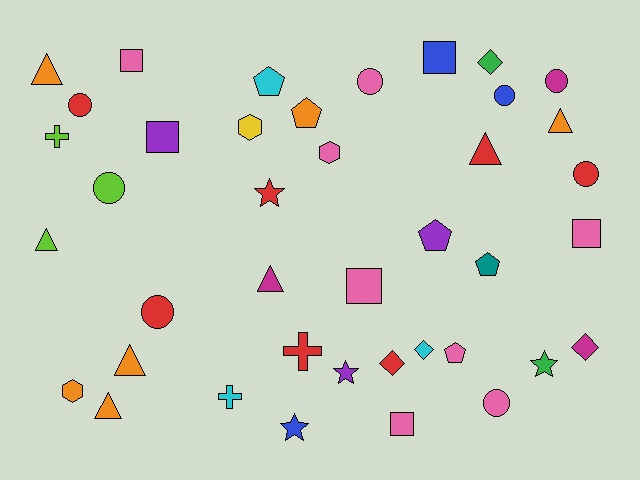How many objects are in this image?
There are 40 objects.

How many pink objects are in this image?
There are 8 pink objects.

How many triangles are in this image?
There are 7 triangles.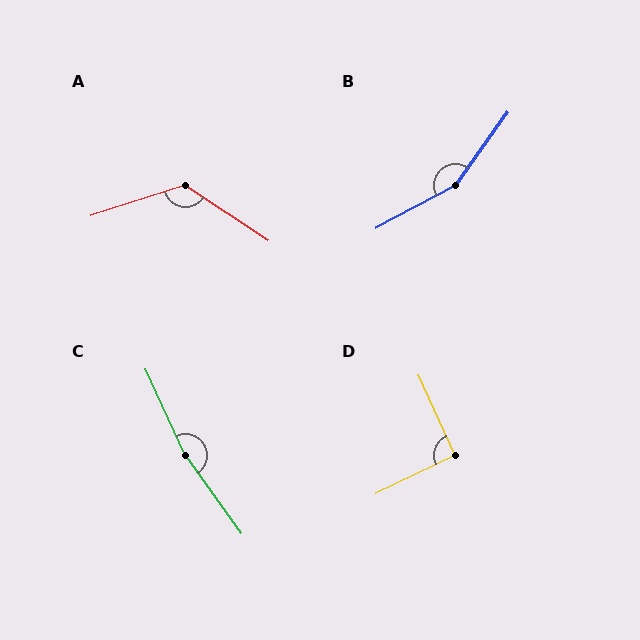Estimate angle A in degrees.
Approximately 128 degrees.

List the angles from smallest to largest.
D (91°), A (128°), B (154°), C (169°).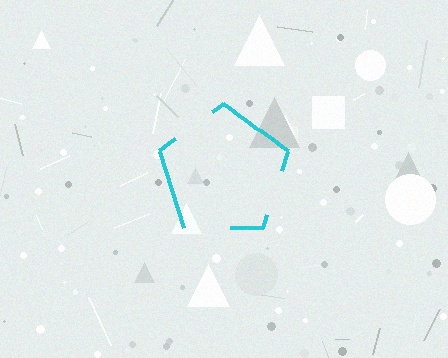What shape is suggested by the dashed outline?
The dashed outline suggests a pentagon.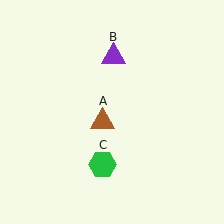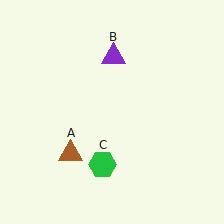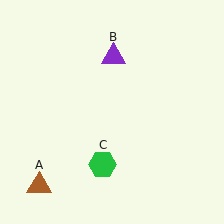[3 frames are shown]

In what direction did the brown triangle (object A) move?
The brown triangle (object A) moved down and to the left.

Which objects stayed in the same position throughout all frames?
Purple triangle (object B) and green hexagon (object C) remained stationary.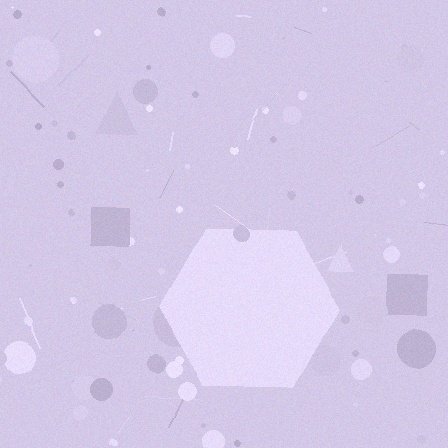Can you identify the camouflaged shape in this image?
The camouflaged shape is a hexagon.